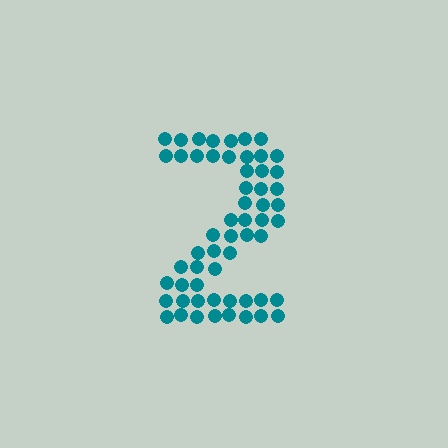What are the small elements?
The small elements are circles.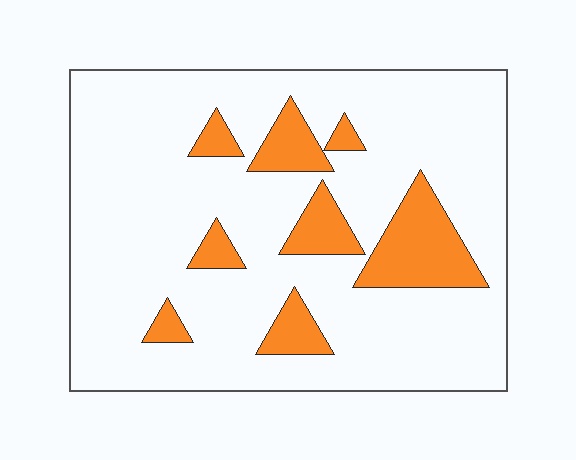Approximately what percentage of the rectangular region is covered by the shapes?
Approximately 15%.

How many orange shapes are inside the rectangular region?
8.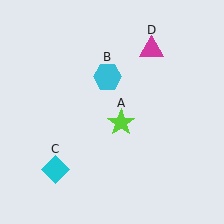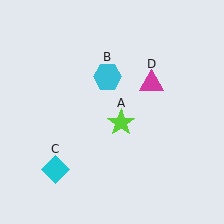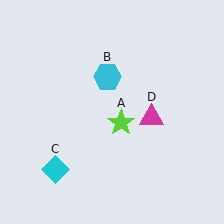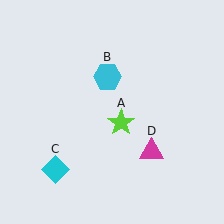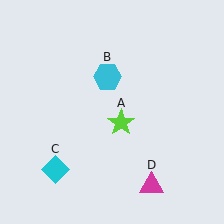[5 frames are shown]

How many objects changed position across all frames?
1 object changed position: magenta triangle (object D).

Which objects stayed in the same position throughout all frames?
Lime star (object A) and cyan hexagon (object B) and cyan diamond (object C) remained stationary.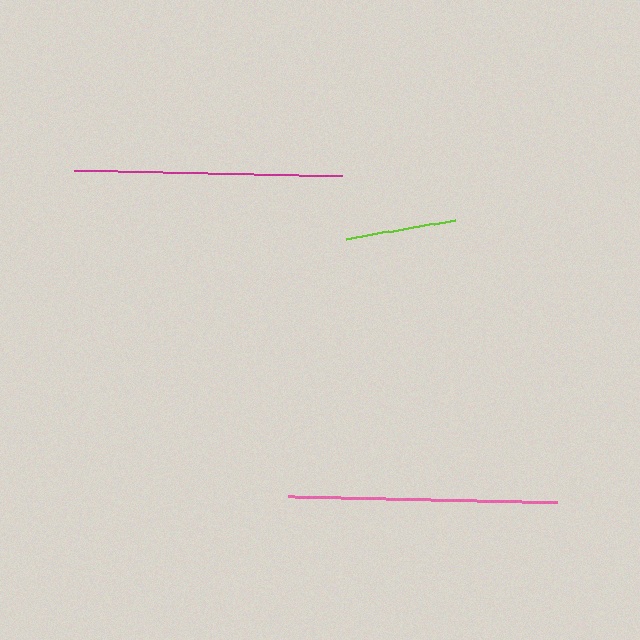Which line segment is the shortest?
The lime line is the shortest at approximately 111 pixels.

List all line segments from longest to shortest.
From longest to shortest: pink, magenta, lime.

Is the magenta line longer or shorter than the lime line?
The magenta line is longer than the lime line.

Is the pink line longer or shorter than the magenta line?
The pink line is longer than the magenta line.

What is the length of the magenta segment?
The magenta segment is approximately 269 pixels long.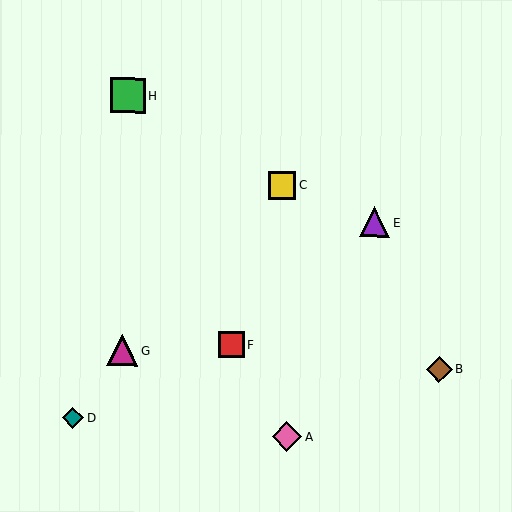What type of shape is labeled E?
Shape E is a purple triangle.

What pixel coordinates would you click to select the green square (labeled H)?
Click at (127, 96) to select the green square H.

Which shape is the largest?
The green square (labeled H) is the largest.